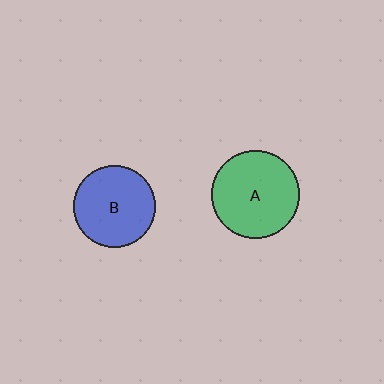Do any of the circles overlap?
No, none of the circles overlap.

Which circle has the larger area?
Circle A (green).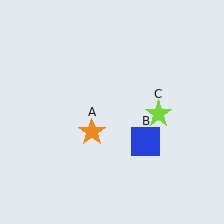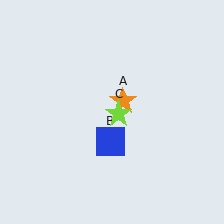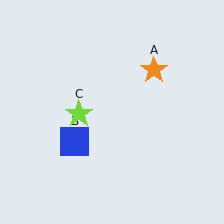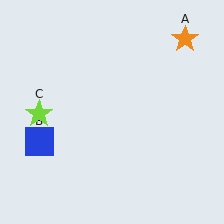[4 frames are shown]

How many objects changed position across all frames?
3 objects changed position: orange star (object A), blue square (object B), lime star (object C).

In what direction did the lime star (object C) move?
The lime star (object C) moved left.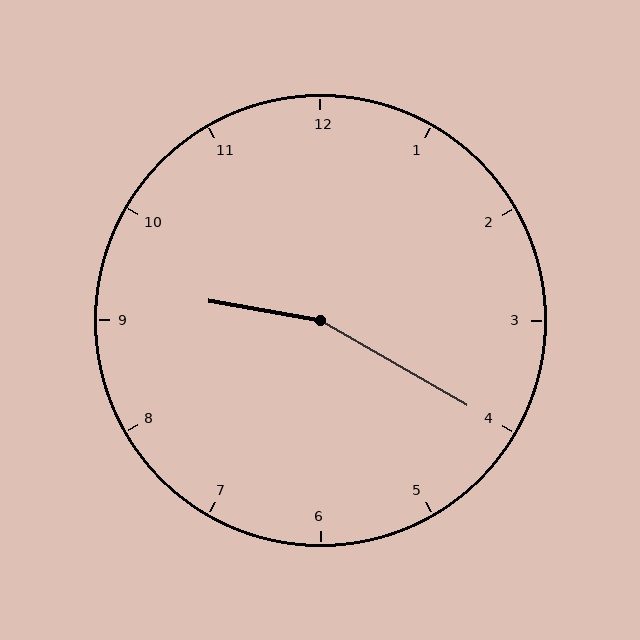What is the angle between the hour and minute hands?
Approximately 160 degrees.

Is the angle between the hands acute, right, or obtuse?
It is obtuse.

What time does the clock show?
9:20.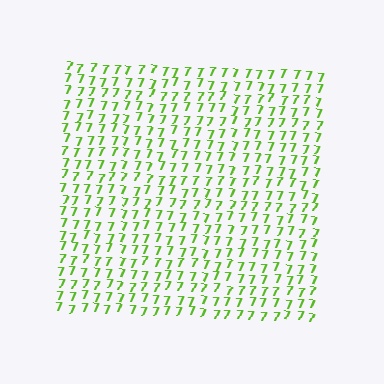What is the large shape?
The large shape is a square.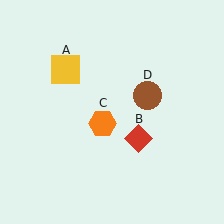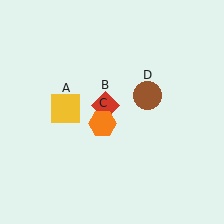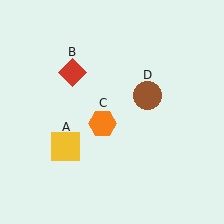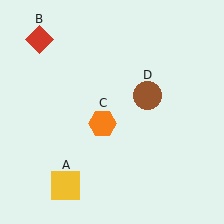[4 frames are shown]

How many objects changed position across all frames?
2 objects changed position: yellow square (object A), red diamond (object B).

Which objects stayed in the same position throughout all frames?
Orange hexagon (object C) and brown circle (object D) remained stationary.